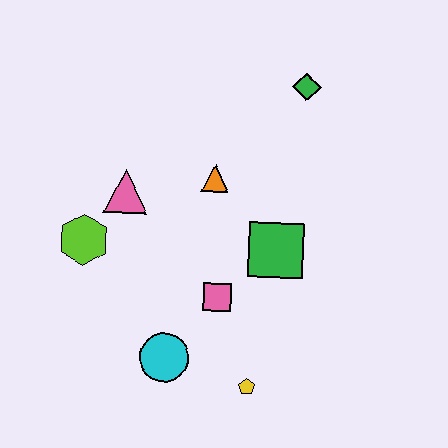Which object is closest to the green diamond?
The orange triangle is closest to the green diamond.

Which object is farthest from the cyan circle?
The green diamond is farthest from the cyan circle.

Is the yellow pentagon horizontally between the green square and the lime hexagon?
Yes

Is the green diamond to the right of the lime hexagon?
Yes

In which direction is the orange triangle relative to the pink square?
The orange triangle is above the pink square.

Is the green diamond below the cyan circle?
No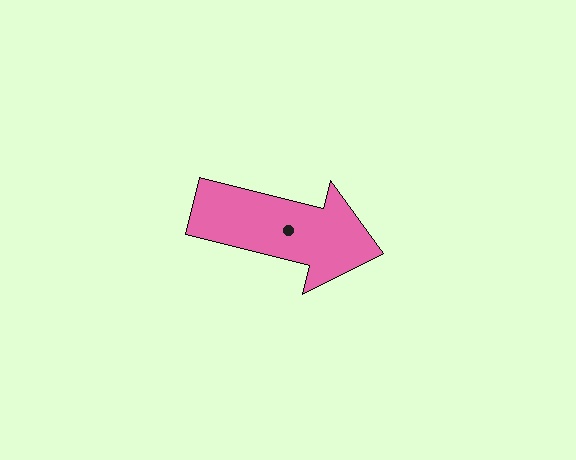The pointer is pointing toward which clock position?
Roughly 3 o'clock.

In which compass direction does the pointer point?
East.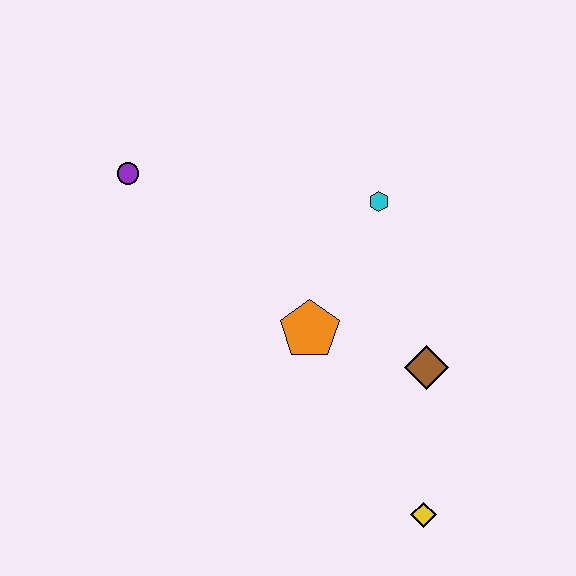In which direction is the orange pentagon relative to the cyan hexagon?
The orange pentagon is below the cyan hexagon.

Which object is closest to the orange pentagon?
The brown diamond is closest to the orange pentagon.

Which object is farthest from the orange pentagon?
The purple circle is farthest from the orange pentagon.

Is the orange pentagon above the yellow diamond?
Yes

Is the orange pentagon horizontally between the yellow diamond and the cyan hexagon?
No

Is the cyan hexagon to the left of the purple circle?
No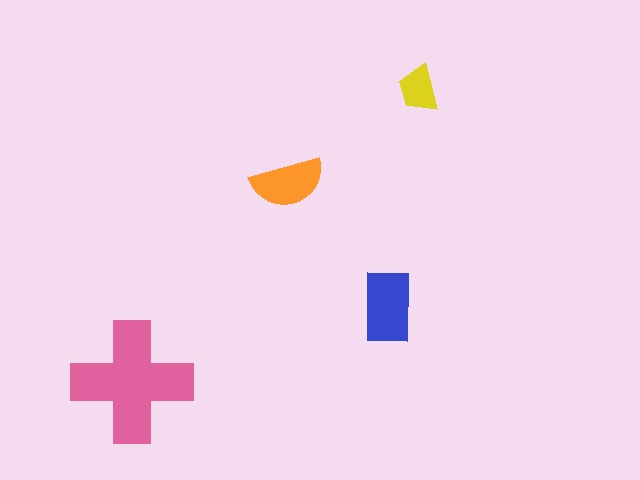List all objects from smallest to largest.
The yellow trapezoid, the orange semicircle, the blue rectangle, the pink cross.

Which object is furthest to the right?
The yellow trapezoid is rightmost.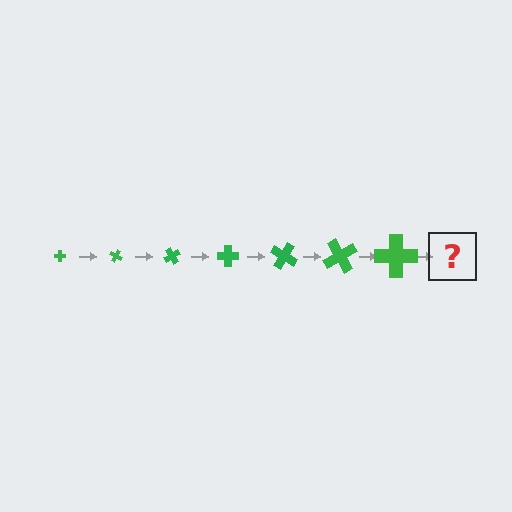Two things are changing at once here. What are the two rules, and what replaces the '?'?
The two rules are that the cross grows larger each step and it rotates 30 degrees each step. The '?' should be a cross, larger than the previous one and rotated 210 degrees from the start.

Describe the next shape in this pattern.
It should be a cross, larger than the previous one and rotated 210 degrees from the start.